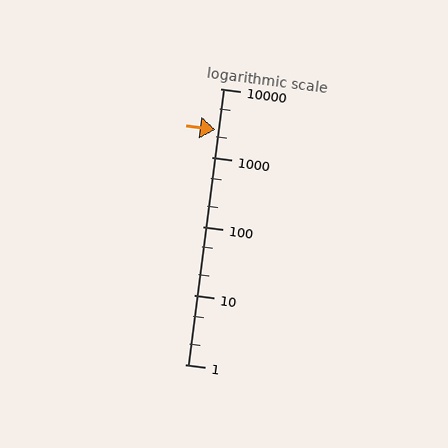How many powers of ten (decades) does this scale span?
The scale spans 4 decades, from 1 to 10000.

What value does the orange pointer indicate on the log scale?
The pointer indicates approximately 2500.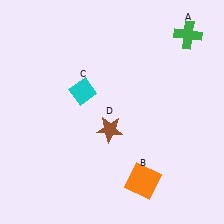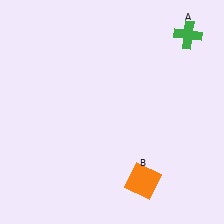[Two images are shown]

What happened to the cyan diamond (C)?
The cyan diamond (C) was removed in Image 2. It was in the top-left area of Image 1.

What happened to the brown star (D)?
The brown star (D) was removed in Image 2. It was in the bottom-left area of Image 1.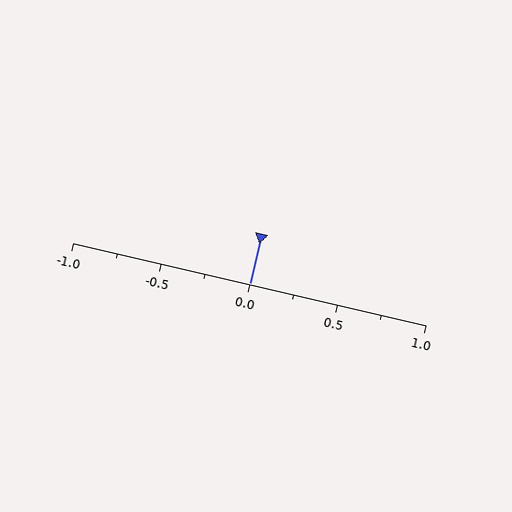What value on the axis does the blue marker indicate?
The marker indicates approximately 0.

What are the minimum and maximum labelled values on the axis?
The axis runs from -1.0 to 1.0.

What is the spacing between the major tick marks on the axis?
The major ticks are spaced 0.5 apart.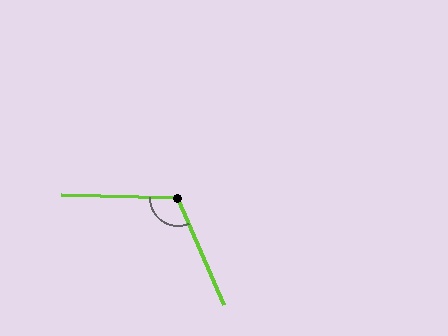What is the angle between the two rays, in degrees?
Approximately 115 degrees.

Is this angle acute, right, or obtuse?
It is obtuse.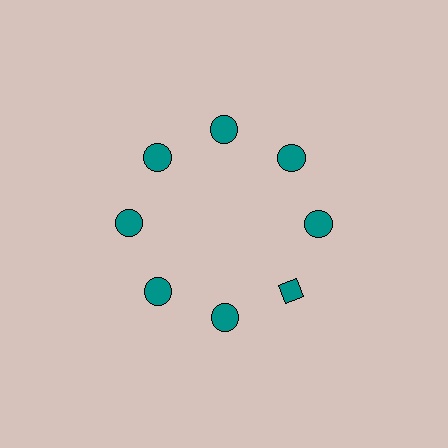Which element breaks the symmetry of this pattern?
The teal diamond at roughly the 4 o'clock position breaks the symmetry. All other shapes are teal circles.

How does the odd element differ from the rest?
It has a different shape: diamond instead of circle.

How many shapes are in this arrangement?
There are 8 shapes arranged in a ring pattern.